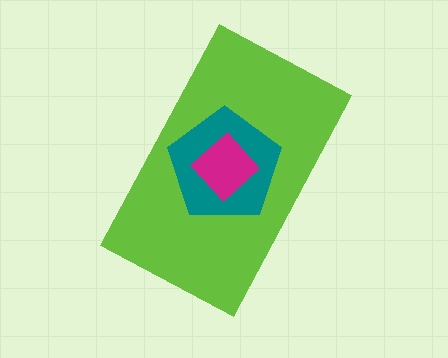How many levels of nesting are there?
3.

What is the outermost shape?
The lime rectangle.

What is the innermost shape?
The magenta diamond.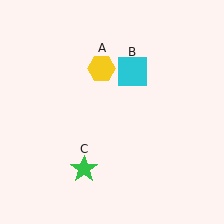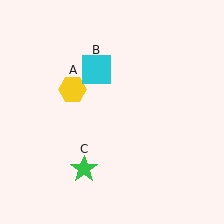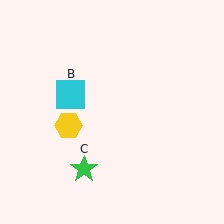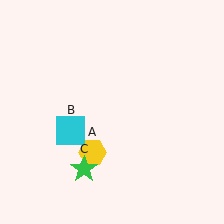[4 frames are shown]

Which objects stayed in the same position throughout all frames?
Green star (object C) remained stationary.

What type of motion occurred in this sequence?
The yellow hexagon (object A), cyan square (object B) rotated counterclockwise around the center of the scene.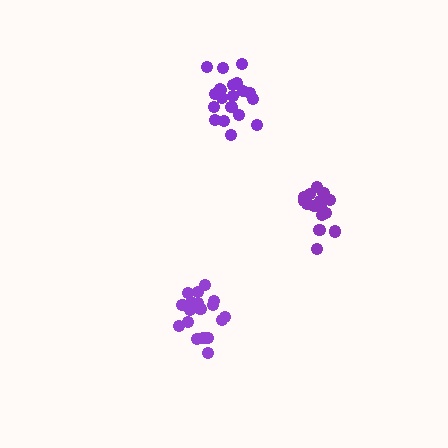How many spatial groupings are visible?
There are 3 spatial groupings.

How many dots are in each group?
Group 1: 19 dots, Group 2: 16 dots, Group 3: 21 dots (56 total).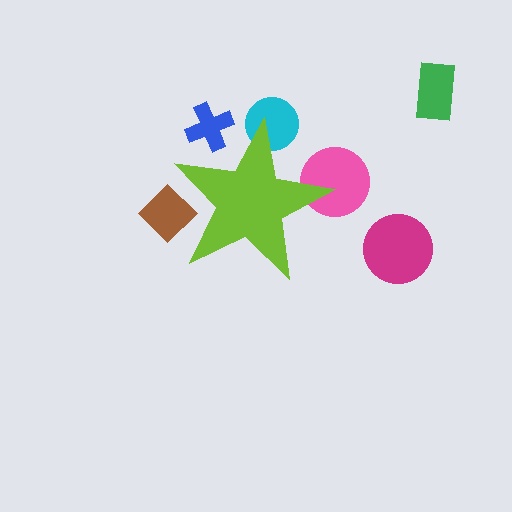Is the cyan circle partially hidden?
Yes, the cyan circle is partially hidden behind the lime star.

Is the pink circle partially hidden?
Yes, the pink circle is partially hidden behind the lime star.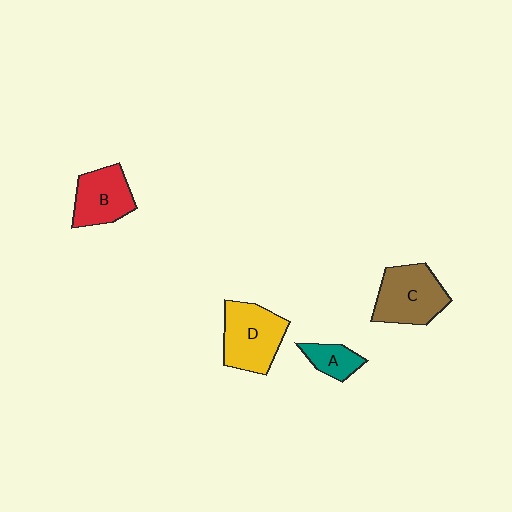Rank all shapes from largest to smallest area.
From largest to smallest: D (yellow), C (brown), B (red), A (teal).